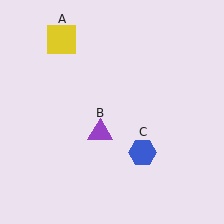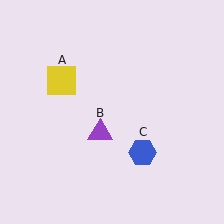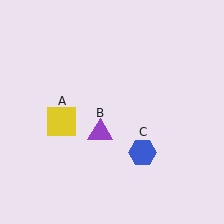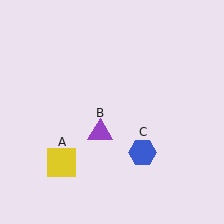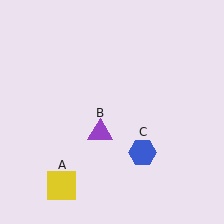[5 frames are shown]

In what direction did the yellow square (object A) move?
The yellow square (object A) moved down.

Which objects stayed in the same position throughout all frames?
Purple triangle (object B) and blue hexagon (object C) remained stationary.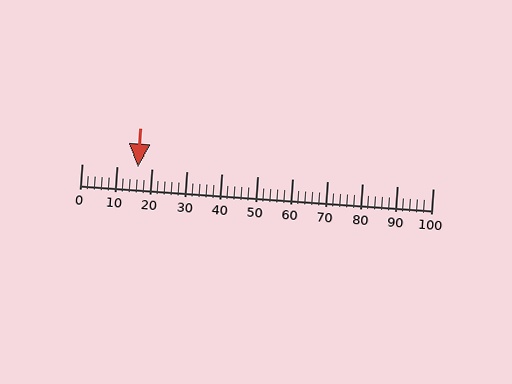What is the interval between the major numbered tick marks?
The major tick marks are spaced 10 units apart.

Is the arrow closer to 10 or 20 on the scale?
The arrow is closer to 20.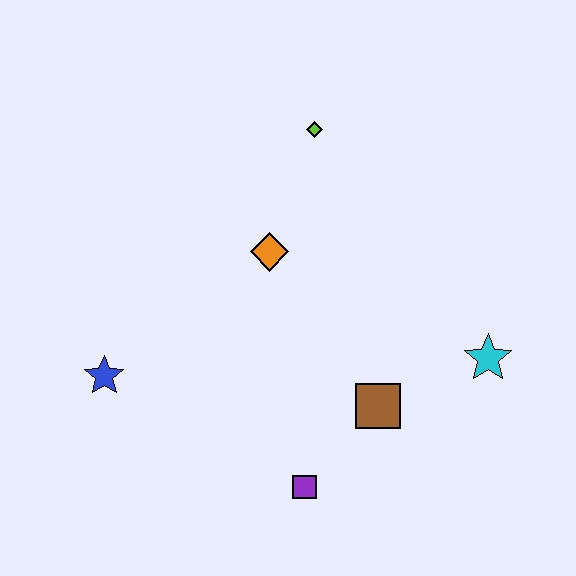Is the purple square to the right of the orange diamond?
Yes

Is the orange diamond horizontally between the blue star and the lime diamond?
Yes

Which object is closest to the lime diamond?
The orange diamond is closest to the lime diamond.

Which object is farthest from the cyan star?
The blue star is farthest from the cyan star.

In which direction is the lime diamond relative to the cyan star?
The lime diamond is above the cyan star.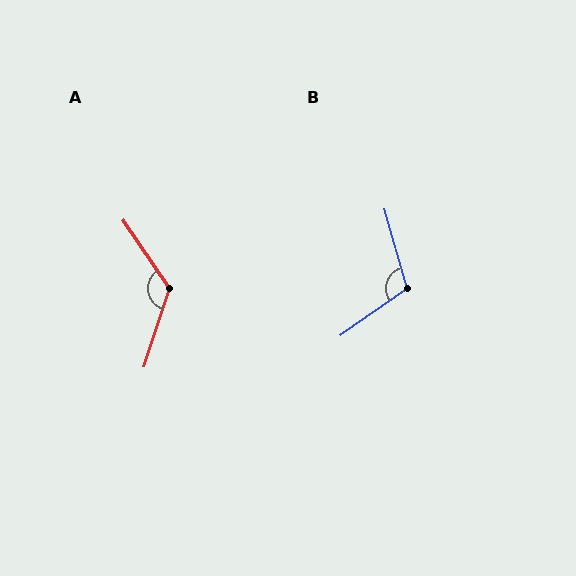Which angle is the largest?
A, at approximately 128 degrees.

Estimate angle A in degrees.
Approximately 128 degrees.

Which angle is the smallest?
B, at approximately 109 degrees.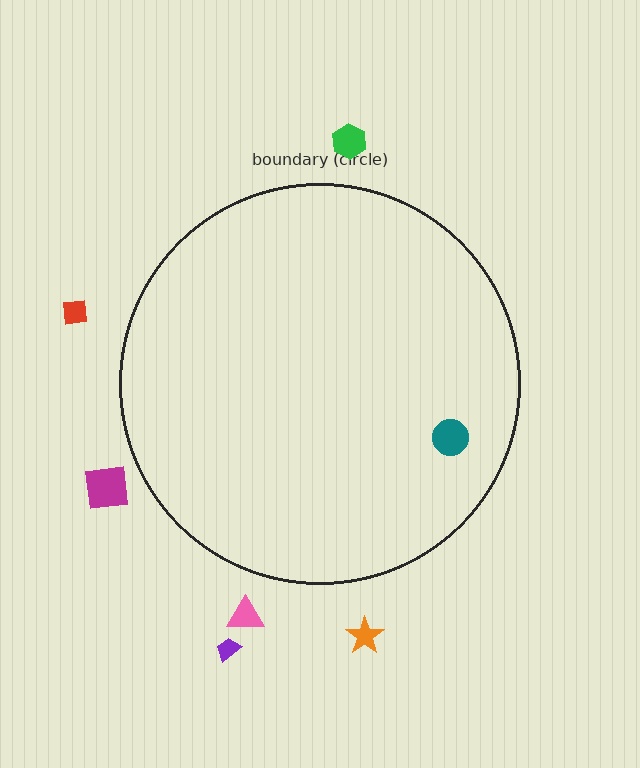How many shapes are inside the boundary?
1 inside, 6 outside.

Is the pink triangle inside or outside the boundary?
Outside.